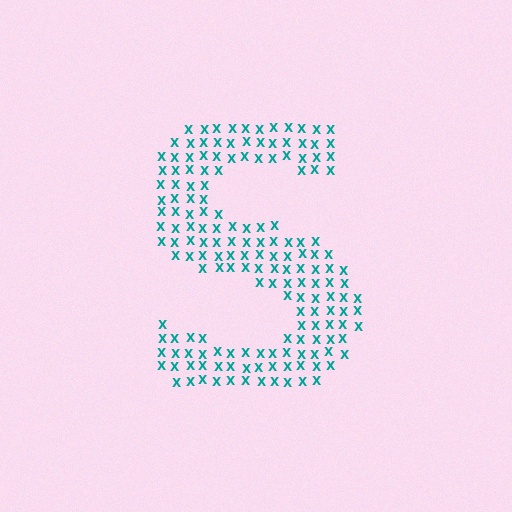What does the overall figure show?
The overall figure shows the letter S.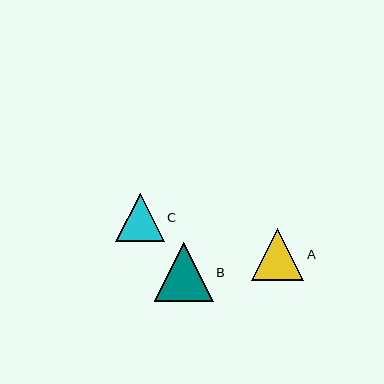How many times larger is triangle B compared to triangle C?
Triangle B is approximately 1.2 times the size of triangle C.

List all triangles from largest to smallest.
From largest to smallest: B, A, C.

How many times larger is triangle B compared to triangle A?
Triangle B is approximately 1.1 times the size of triangle A.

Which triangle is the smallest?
Triangle C is the smallest with a size of approximately 49 pixels.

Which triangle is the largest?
Triangle B is the largest with a size of approximately 59 pixels.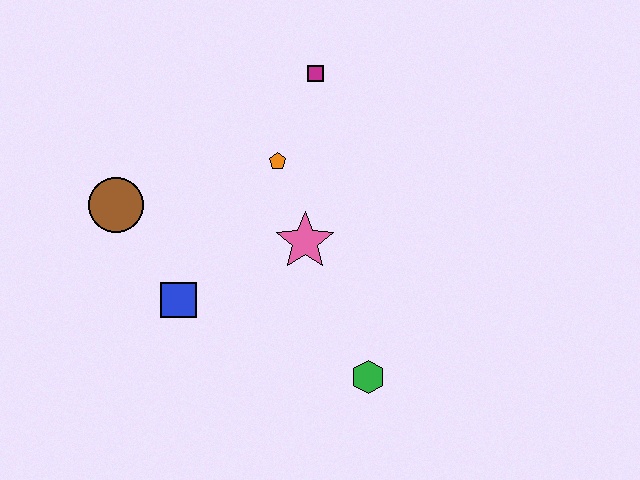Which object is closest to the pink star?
The orange pentagon is closest to the pink star.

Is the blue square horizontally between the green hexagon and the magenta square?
No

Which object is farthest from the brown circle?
The green hexagon is farthest from the brown circle.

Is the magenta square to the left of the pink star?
No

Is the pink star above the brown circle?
No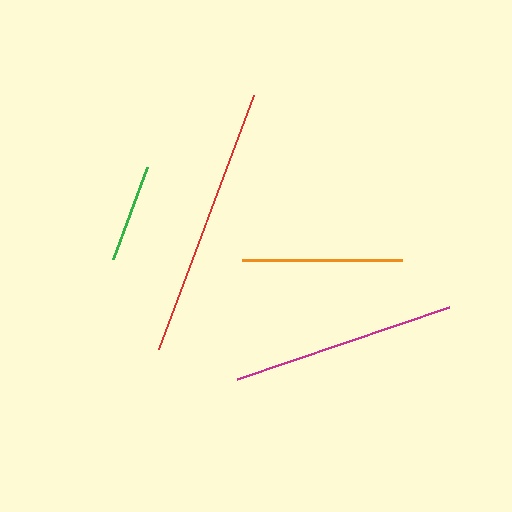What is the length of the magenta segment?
The magenta segment is approximately 224 pixels long.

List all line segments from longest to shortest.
From longest to shortest: red, magenta, orange, green.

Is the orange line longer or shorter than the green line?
The orange line is longer than the green line.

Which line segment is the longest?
The red line is the longest at approximately 272 pixels.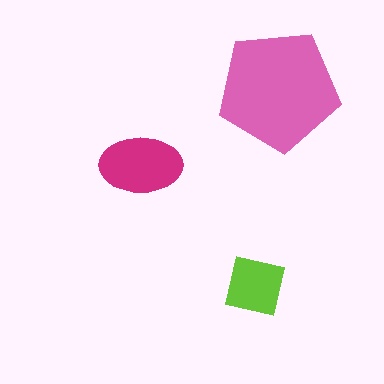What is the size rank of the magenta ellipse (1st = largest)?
2nd.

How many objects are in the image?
There are 3 objects in the image.